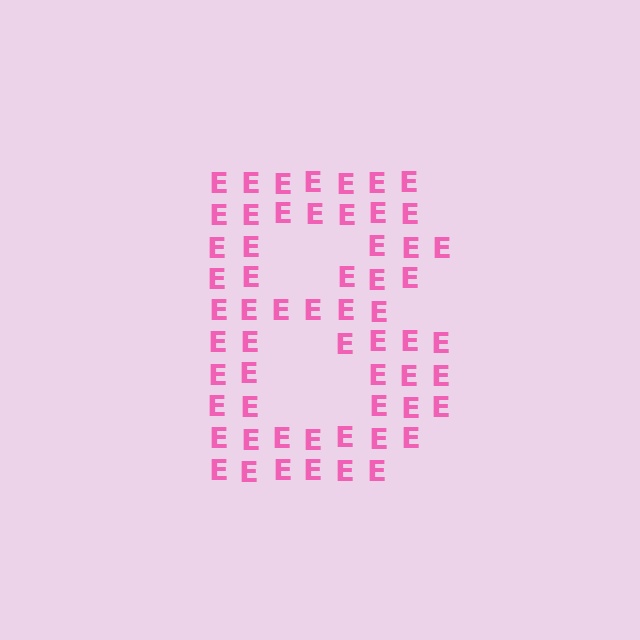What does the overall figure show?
The overall figure shows the letter B.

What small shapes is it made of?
It is made of small letter E's.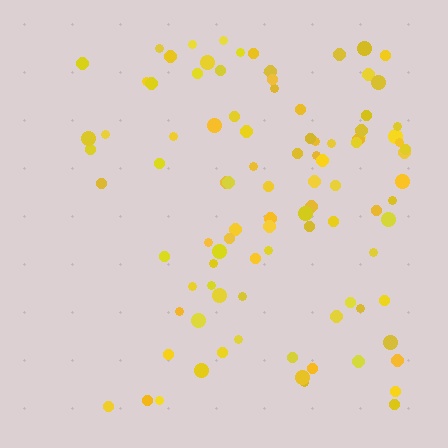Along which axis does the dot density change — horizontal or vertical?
Horizontal.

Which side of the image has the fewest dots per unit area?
The left.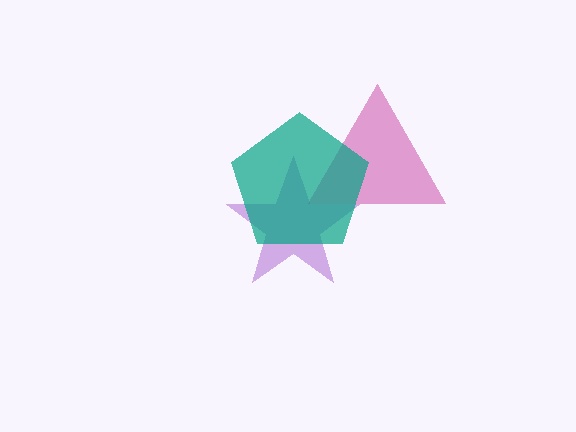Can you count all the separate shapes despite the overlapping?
Yes, there are 3 separate shapes.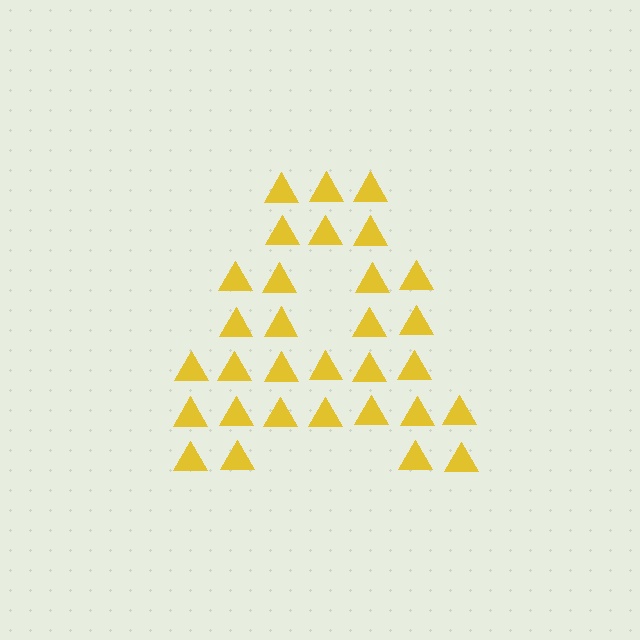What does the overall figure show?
The overall figure shows the letter A.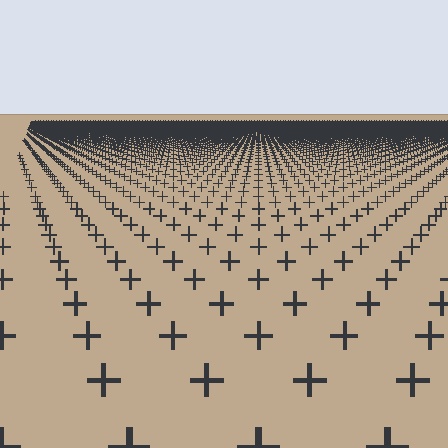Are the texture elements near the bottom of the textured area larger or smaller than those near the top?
Larger. Near the bottom, elements are closer to the viewer and appear at a bigger on-screen size.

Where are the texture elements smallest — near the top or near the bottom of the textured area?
Near the top.